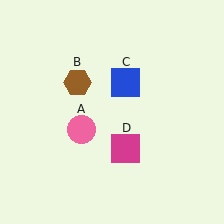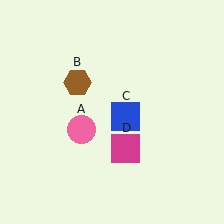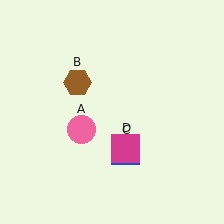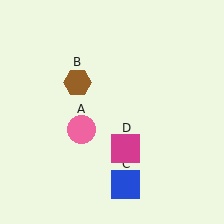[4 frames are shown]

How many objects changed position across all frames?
1 object changed position: blue square (object C).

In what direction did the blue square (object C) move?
The blue square (object C) moved down.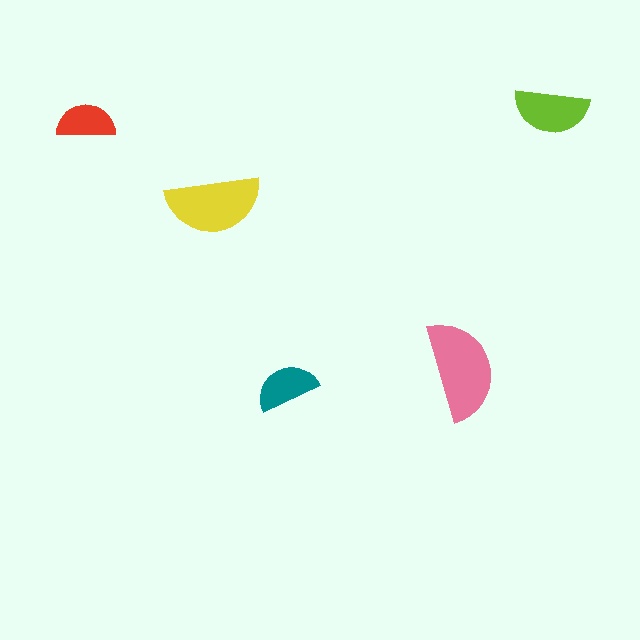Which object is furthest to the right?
The lime semicircle is rightmost.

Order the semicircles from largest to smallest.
the pink one, the yellow one, the lime one, the teal one, the red one.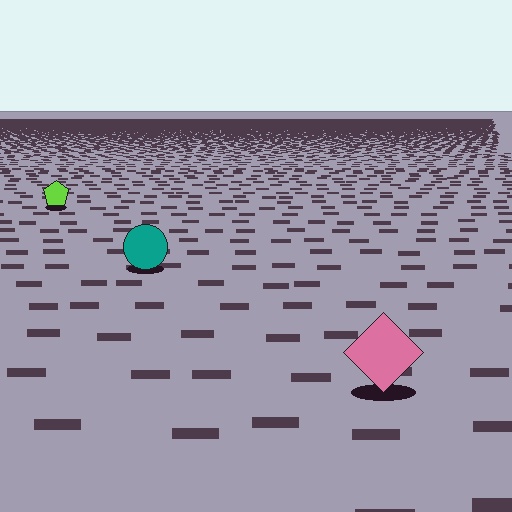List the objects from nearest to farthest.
From nearest to farthest: the pink diamond, the teal circle, the lime pentagon.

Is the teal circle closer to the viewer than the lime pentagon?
Yes. The teal circle is closer — you can tell from the texture gradient: the ground texture is coarser near it.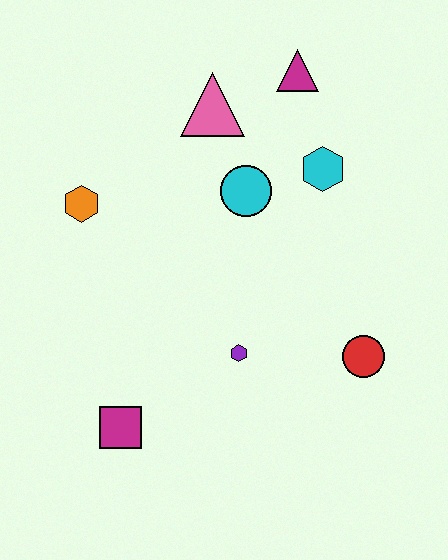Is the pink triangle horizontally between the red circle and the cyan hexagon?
No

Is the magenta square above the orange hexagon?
No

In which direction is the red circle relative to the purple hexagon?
The red circle is to the right of the purple hexagon.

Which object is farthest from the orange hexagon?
The red circle is farthest from the orange hexagon.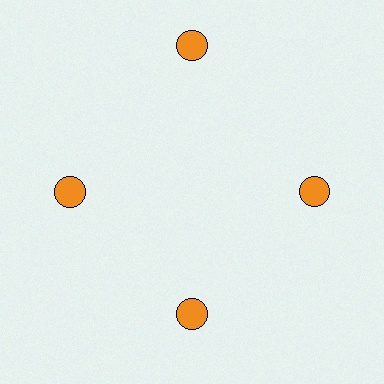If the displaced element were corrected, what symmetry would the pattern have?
It would have 4-fold rotational symmetry — the pattern would map onto itself every 90 degrees.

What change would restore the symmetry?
The symmetry would be restored by moving it inward, back onto the ring so that all 4 circles sit at equal angles and equal distance from the center.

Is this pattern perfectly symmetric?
No. The 4 orange circles are arranged in a ring, but one element near the 12 o'clock position is pushed outward from the center, breaking the 4-fold rotational symmetry.